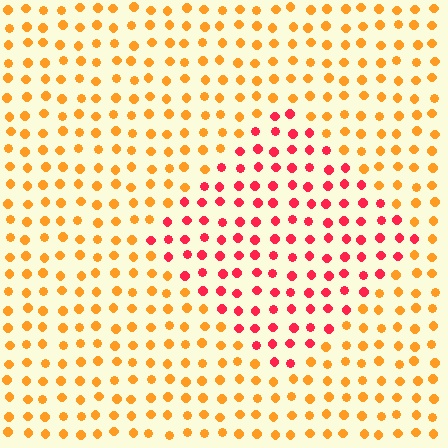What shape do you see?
I see a diamond.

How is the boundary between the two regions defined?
The boundary is defined purely by a slight shift in hue (about 45 degrees). Spacing, size, and orientation are identical on both sides.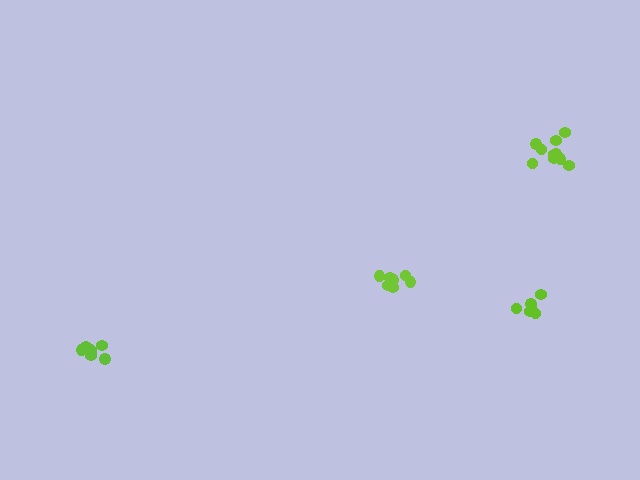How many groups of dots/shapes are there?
There are 4 groups.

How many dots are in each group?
Group 1: 8 dots, Group 2: 7 dots, Group 3: 10 dots, Group 4: 6 dots (31 total).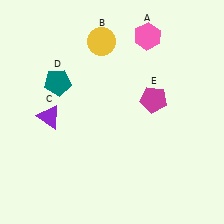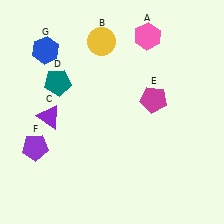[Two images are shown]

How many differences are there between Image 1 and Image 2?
There are 2 differences between the two images.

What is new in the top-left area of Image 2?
A blue hexagon (G) was added in the top-left area of Image 2.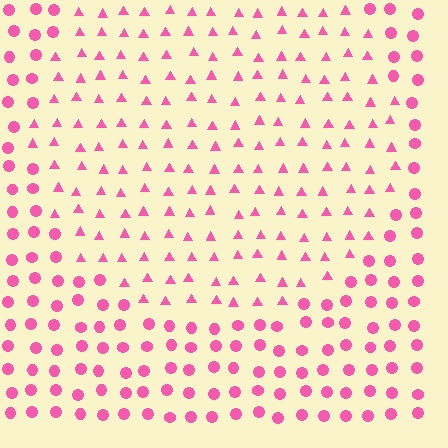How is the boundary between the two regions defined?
The boundary is defined by a change in element shape: triangles inside vs. circles outside. All elements share the same color and spacing.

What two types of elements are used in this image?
The image uses triangles inside the circle region and circles outside it.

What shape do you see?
I see a circle.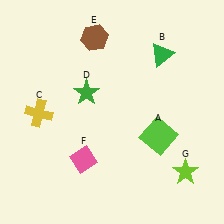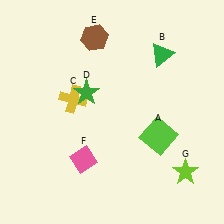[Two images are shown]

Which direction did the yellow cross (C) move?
The yellow cross (C) moved right.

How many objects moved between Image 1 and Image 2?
1 object moved between the two images.